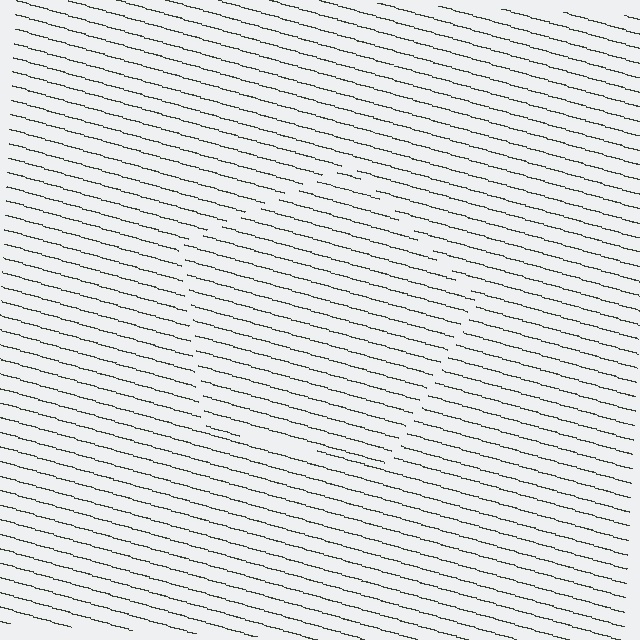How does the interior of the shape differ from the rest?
The interior of the shape contains the same grating, shifted by half a period — the contour is defined by the phase discontinuity where line-ends from the inner and outer gratings abut.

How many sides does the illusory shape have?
5 sides — the line-ends trace a pentagon.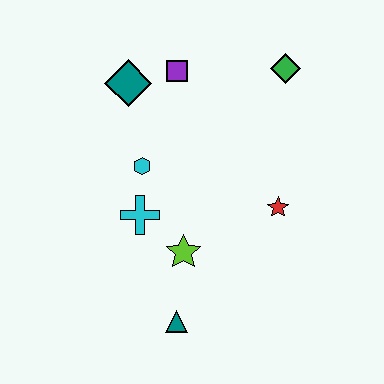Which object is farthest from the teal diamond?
The teal triangle is farthest from the teal diamond.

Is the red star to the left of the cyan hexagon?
No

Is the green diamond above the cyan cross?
Yes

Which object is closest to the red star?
The lime star is closest to the red star.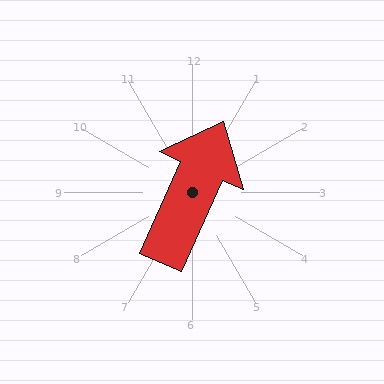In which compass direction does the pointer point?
Northeast.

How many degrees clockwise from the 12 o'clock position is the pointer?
Approximately 24 degrees.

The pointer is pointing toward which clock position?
Roughly 1 o'clock.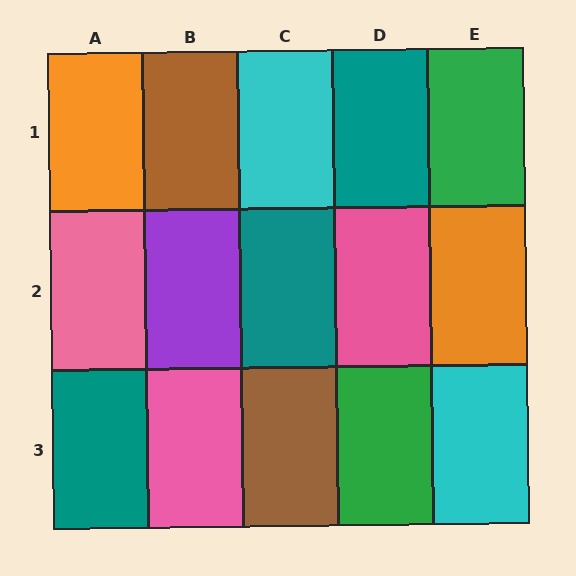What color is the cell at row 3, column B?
Pink.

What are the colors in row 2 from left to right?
Pink, purple, teal, pink, orange.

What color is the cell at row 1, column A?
Orange.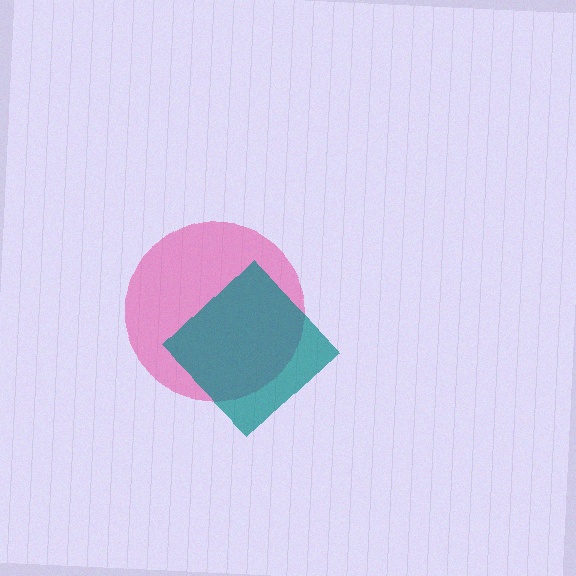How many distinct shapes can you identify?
There are 2 distinct shapes: a pink circle, a teal diamond.